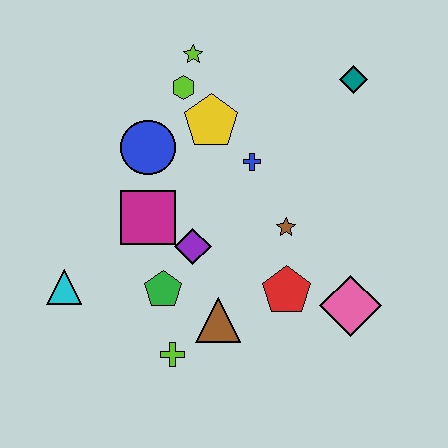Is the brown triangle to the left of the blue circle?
No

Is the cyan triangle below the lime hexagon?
Yes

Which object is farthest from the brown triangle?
The teal diamond is farthest from the brown triangle.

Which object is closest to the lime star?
The lime hexagon is closest to the lime star.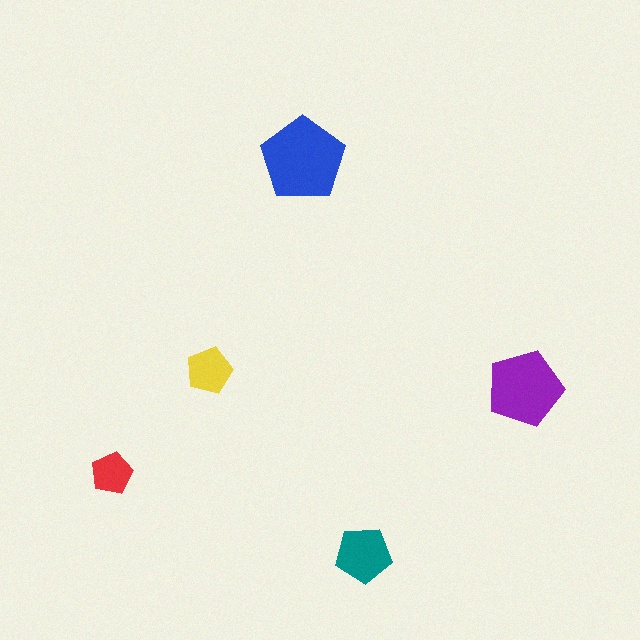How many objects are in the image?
There are 5 objects in the image.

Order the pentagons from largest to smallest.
the blue one, the purple one, the teal one, the yellow one, the red one.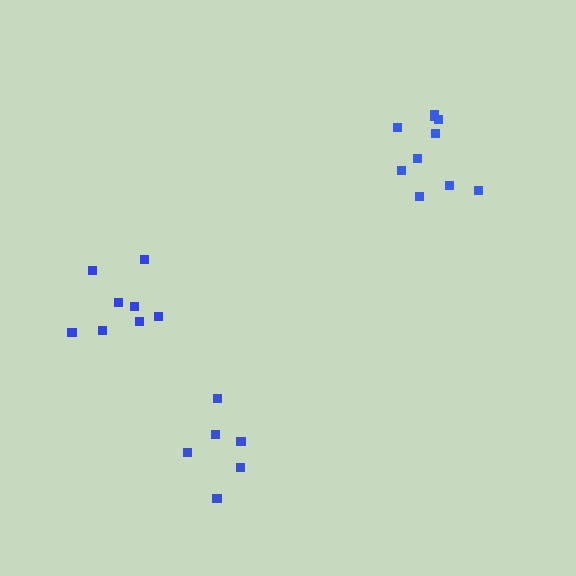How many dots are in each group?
Group 1: 8 dots, Group 2: 6 dots, Group 3: 10 dots (24 total).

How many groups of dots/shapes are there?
There are 3 groups.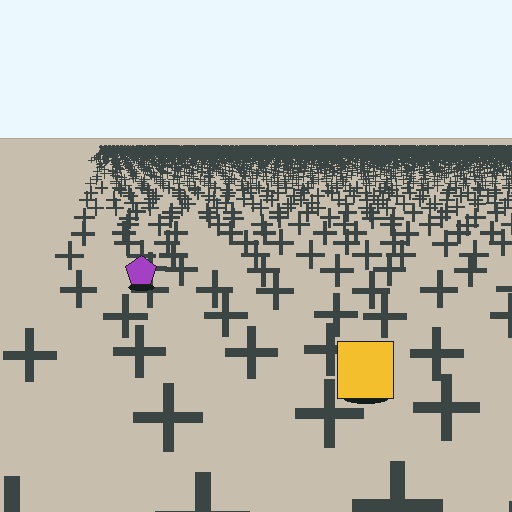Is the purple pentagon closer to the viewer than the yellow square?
No. The yellow square is closer — you can tell from the texture gradient: the ground texture is coarser near it.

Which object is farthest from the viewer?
The purple pentagon is farthest from the viewer. It appears smaller and the ground texture around it is denser.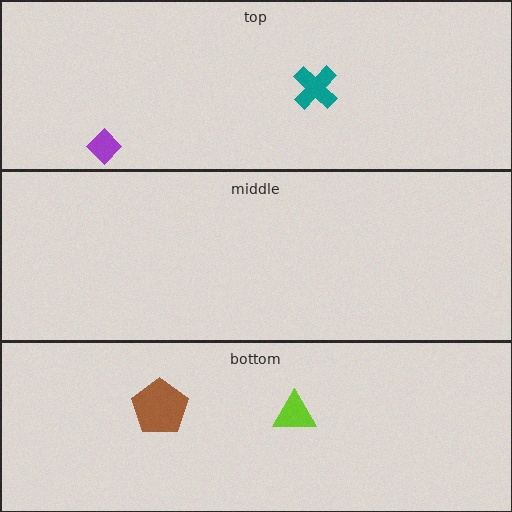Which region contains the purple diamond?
The top region.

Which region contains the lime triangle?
The bottom region.